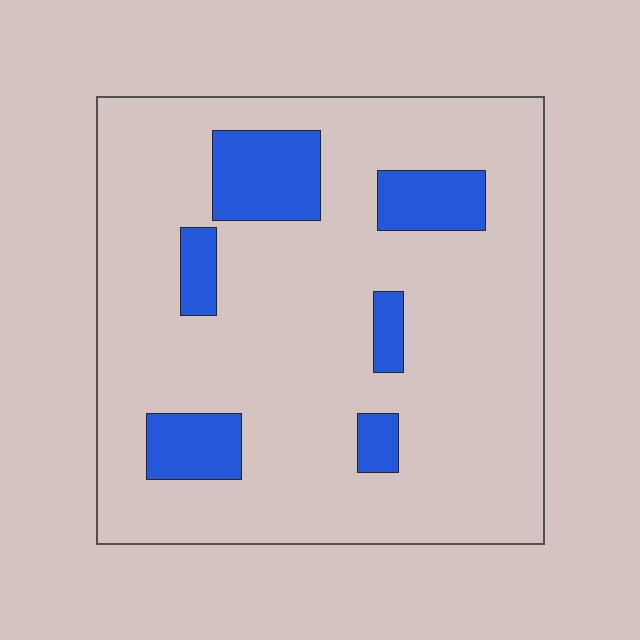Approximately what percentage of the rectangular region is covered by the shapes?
Approximately 15%.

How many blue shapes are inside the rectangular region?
6.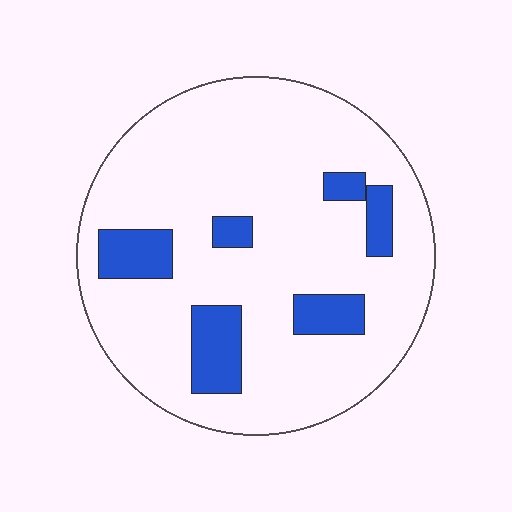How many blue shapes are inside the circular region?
6.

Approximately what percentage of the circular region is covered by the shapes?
Approximately 15%.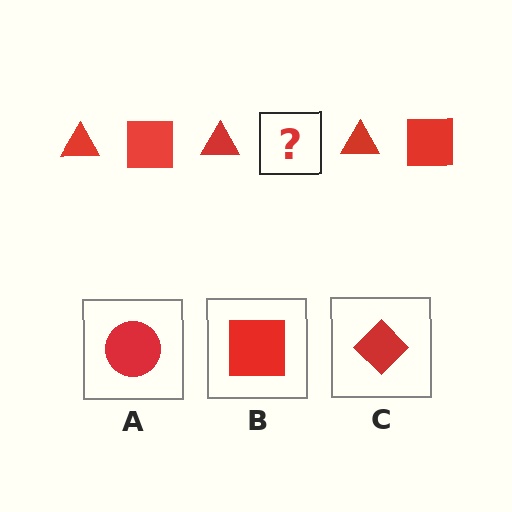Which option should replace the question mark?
Option B.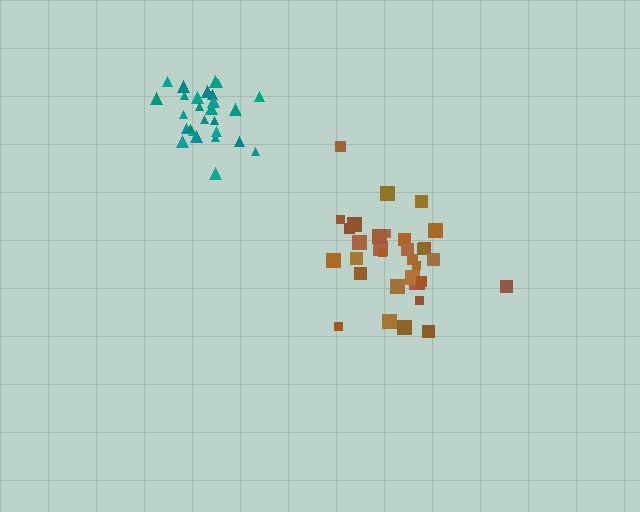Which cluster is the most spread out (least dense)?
Brown.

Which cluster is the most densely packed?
Teal.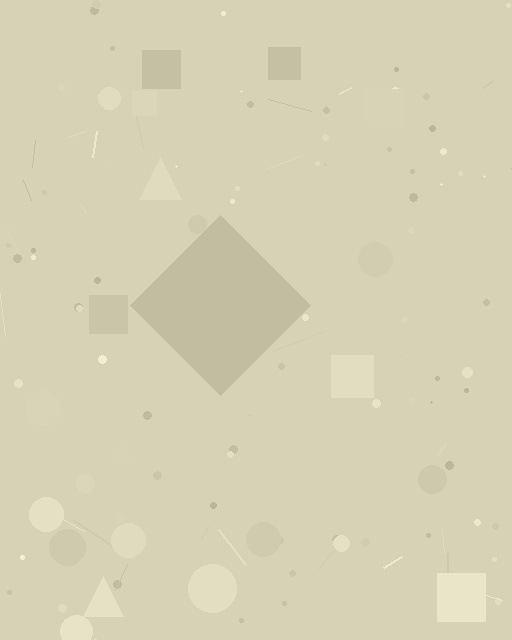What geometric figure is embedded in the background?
A diamond is embedded in the background.